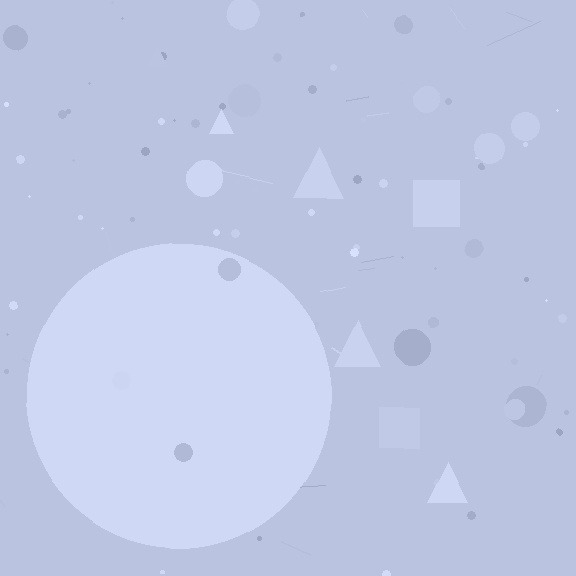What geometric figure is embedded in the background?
A circle is embedded in the background.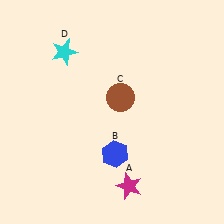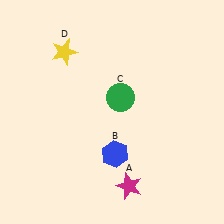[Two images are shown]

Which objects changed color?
C changed from brown to green. D changed from cyan to yellow.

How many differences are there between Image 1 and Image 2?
There are 2 differences between the two images.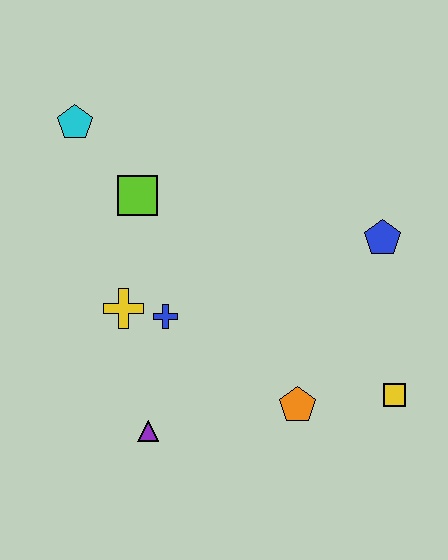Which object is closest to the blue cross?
The yellow cross is closest to the blue cross.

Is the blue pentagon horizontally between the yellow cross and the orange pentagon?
No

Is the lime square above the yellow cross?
Yes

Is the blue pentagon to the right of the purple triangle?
Yes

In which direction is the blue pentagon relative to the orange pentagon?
The blue pentagon is above the orange pentagon.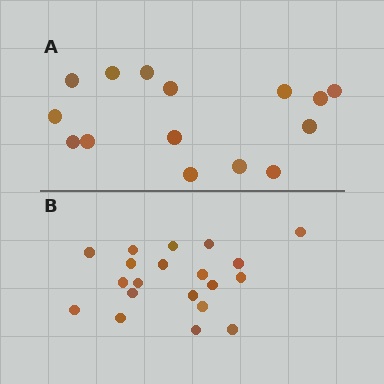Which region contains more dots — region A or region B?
Region B (the bottom region) has more dots.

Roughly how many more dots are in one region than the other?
Region B has about 5 more dots than region A.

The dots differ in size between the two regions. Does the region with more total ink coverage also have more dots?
No. Region A has more total ink coverage because its dots are larger, but region B actually contains more individual dots. Total area can be misleading — the number of items is what matters here.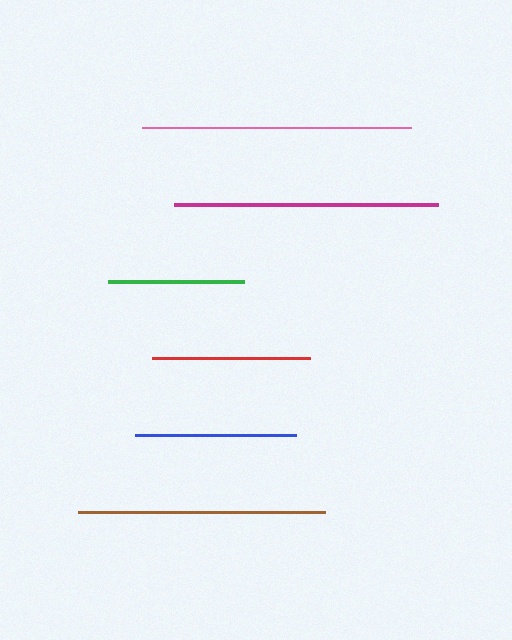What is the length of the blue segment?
The blue segment is approximately 160 pixels long.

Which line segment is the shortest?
The green line is the shortest at approximately 135 pixels.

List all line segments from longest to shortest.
From longest to shortest: pink, magenta, brown, blue, red, green.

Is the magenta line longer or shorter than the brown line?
The magenta line is longer than the brown line.